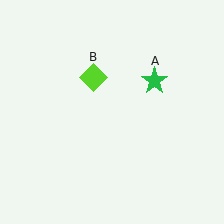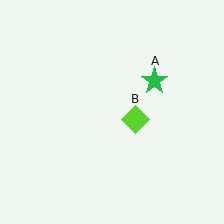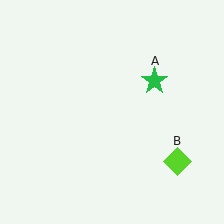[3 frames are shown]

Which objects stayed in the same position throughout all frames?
Green star (object A) remained stationary.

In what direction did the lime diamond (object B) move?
The lime diamond (object B) moved down and to the right.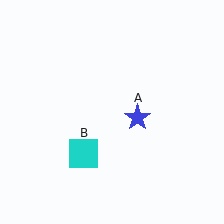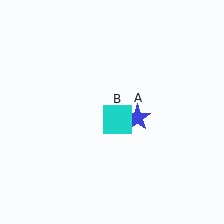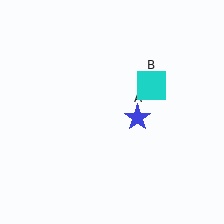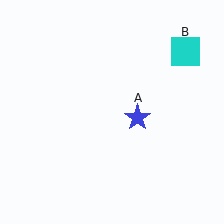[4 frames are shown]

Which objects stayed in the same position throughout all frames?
Blue star (object A) remained stationary.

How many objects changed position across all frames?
1 object changed position: cyan square (object B).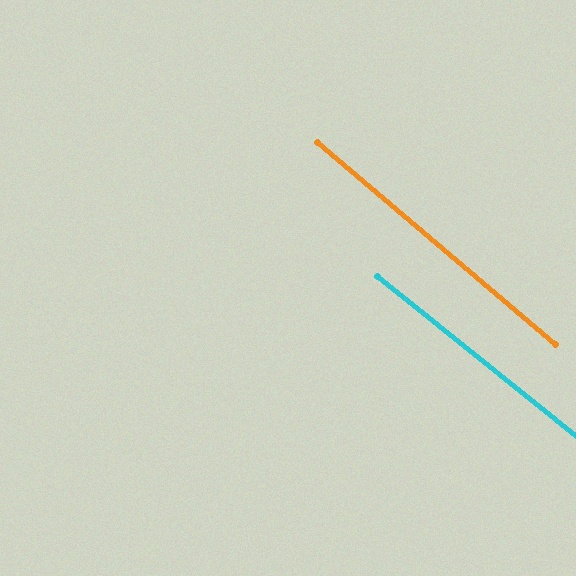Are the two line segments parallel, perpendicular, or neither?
Parallel — their directions differ by only 1.4°.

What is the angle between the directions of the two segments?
Approximately 1 degree.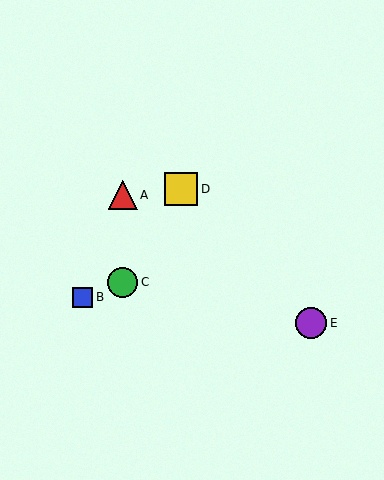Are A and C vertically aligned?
Yes, both are at x≈123.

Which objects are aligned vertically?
Objects A, C are aligned vertically.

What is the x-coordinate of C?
Object C is at x≈123.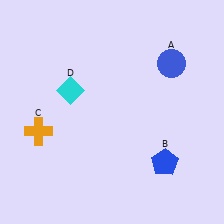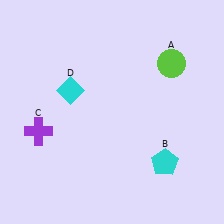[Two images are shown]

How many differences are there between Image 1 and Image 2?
There are 3 differences between the two images.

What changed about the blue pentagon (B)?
In Image 1, B is blue. In Image 2, it changed to cyan.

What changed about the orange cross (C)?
In Image 1, C is orange. In Image 2, it changed to purple.